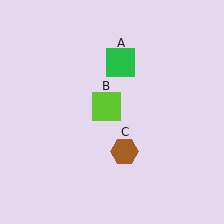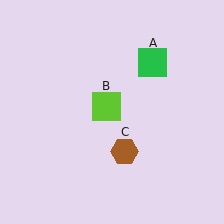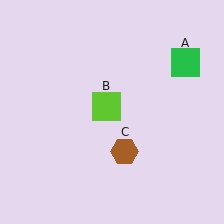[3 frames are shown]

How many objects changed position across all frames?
1 object changed position: green square (object A).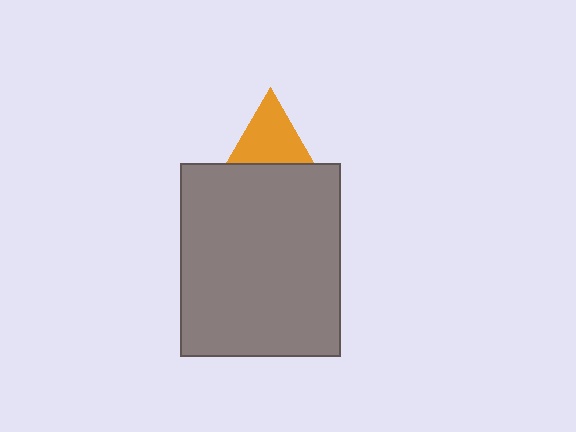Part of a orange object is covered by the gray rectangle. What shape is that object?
It is a triangle.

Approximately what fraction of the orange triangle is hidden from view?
Roughly 52% of the orange triangle is hidden behind the gray rectangle.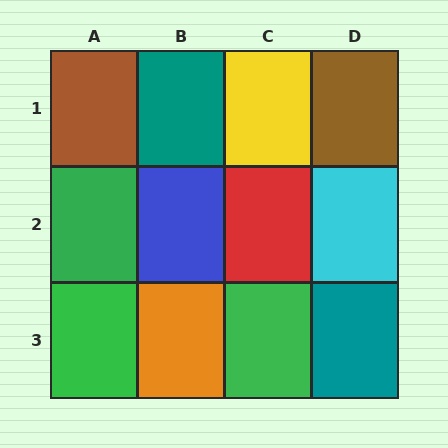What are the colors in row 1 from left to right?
Brown, teal, yellow, brown.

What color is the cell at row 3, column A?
Green.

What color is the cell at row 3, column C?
Green.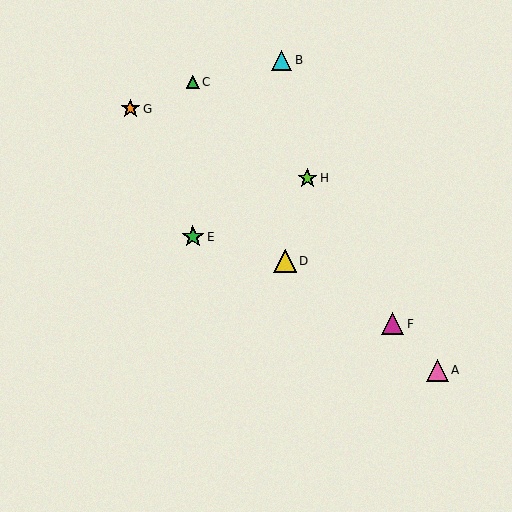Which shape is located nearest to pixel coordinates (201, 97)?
The green triangle (labeled C) at (193, 82) is nearest to that location.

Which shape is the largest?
The magenta triangle (labeled F) is the largest.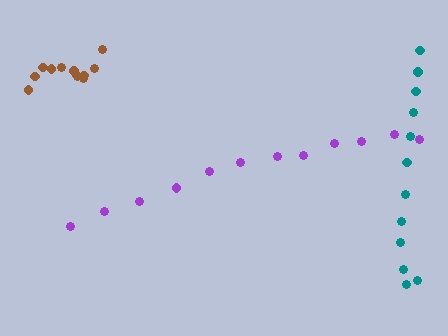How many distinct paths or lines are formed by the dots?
There are 3 distinct paths.